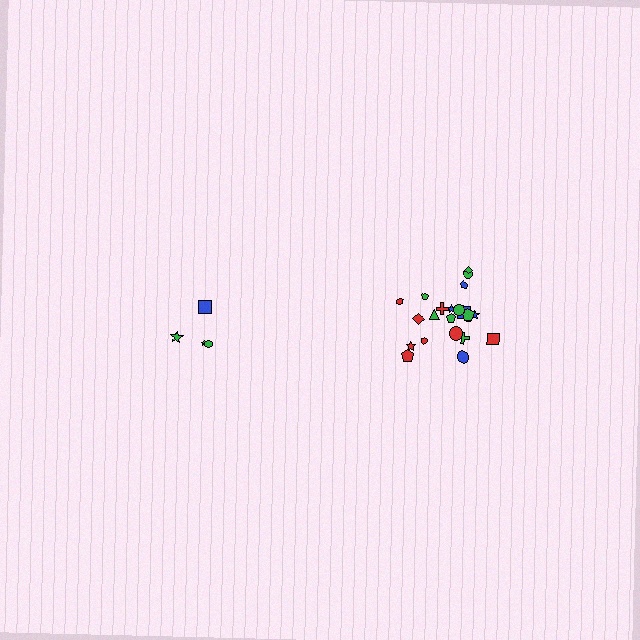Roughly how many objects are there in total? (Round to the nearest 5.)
Roughly 25 objects in total.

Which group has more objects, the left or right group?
The right group.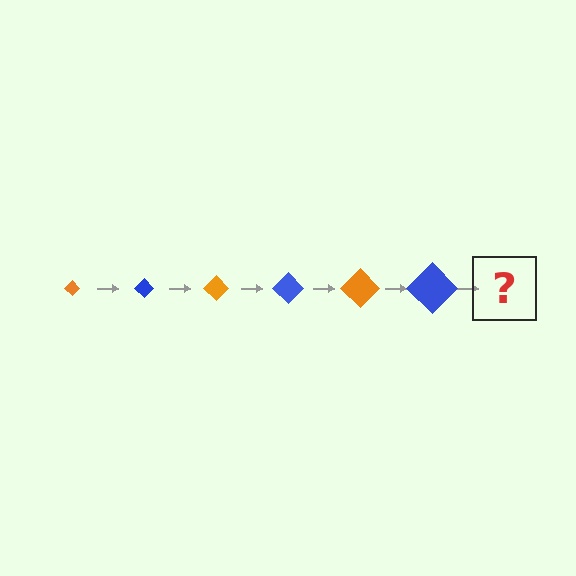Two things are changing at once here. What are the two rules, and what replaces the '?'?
The two rules are that the diamond grows larger each step and the color cycles through orange and blue. The '?' should be an orange diamond, larger than the previous one.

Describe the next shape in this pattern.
It should be an orange diamond, larger than the previous one.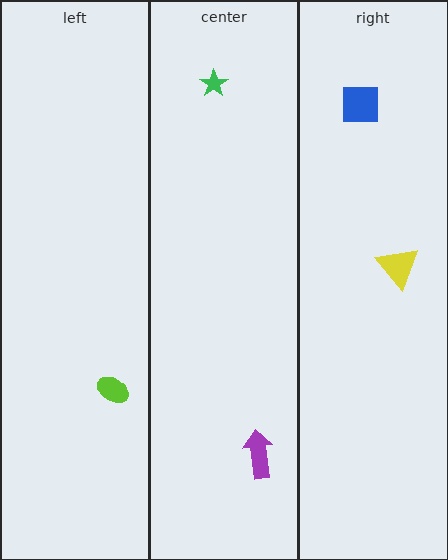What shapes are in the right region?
The yellow triangle, the blue square.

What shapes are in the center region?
The purple arrow, the green star.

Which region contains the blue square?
The right region.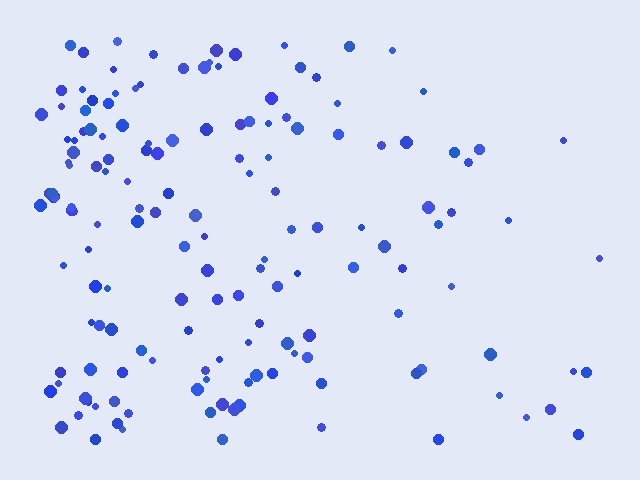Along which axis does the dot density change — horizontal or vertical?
Horizontal.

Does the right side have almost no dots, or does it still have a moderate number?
Still a moderate number, just noticeably fewer than the left.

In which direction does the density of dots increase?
From right to left, with the left side densest.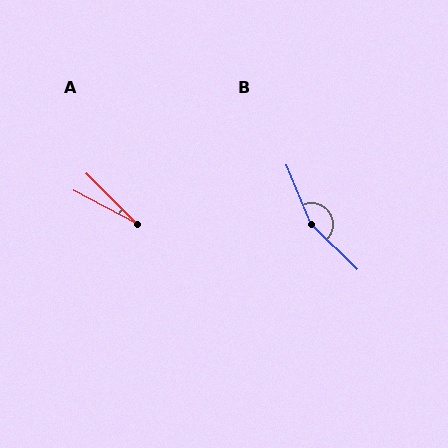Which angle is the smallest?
A, at approximately 17 degrees.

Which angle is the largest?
B, at approximately 157 degrees.